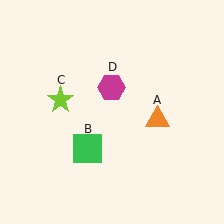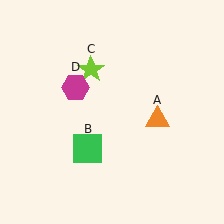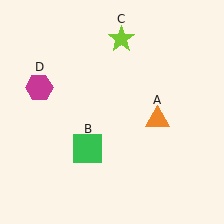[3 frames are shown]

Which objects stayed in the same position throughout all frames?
Orange triangle (object A) and green square (object B) remained stationary.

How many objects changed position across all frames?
2 objects changed position: lime star (object C), magenta hexagon (object D).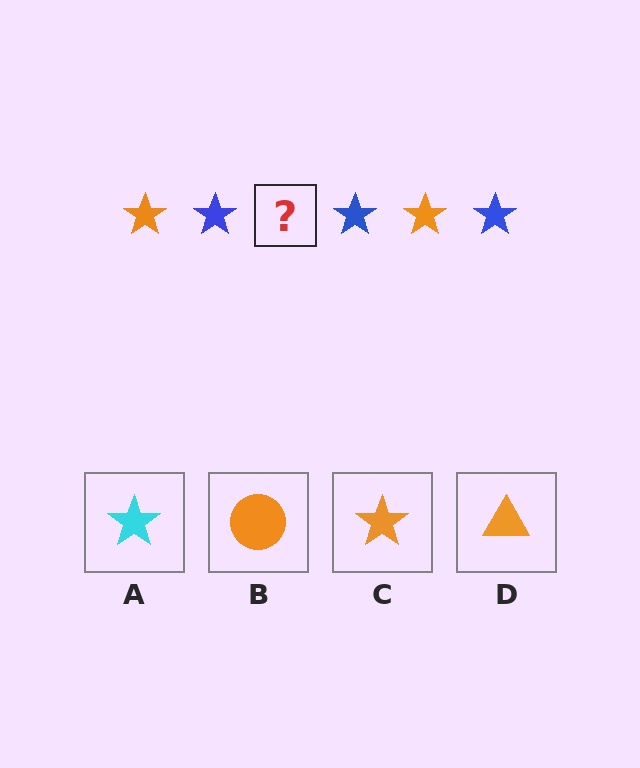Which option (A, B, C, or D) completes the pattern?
C.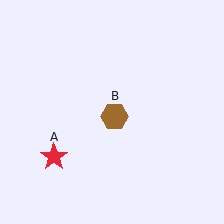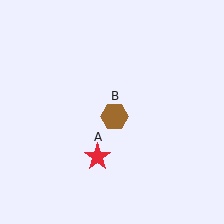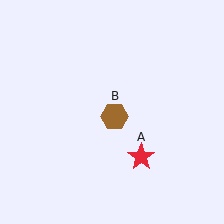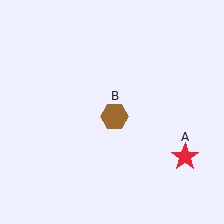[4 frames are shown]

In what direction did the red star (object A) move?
The red star (object A) moved right.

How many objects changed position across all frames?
1 object changed position: red star (object A).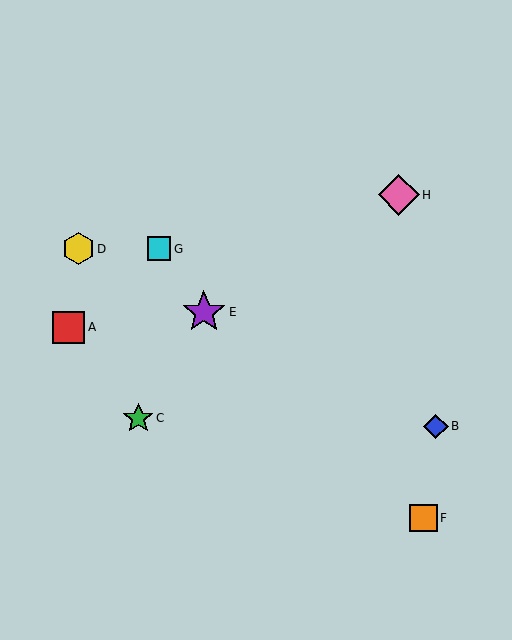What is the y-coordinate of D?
Object D is at y≈249.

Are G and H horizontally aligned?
No, G is at y≈249 and H is at y≈195.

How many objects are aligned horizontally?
2 objects (D, G) are aligned horizontally.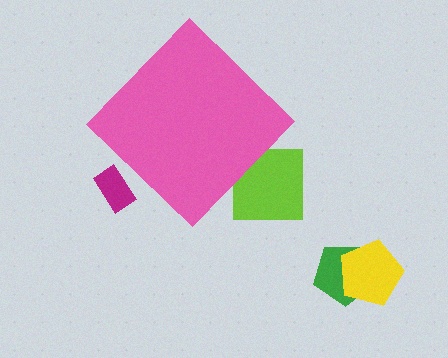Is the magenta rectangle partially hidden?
Yes, the magenta rectangle is partially hidden behind the pink diamond.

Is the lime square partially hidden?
Yes, the lime square is partially hidden behind the pink diamond.